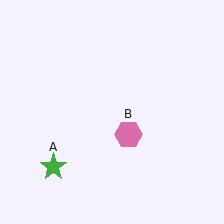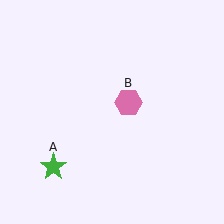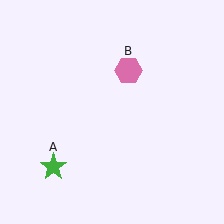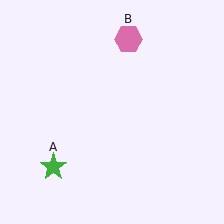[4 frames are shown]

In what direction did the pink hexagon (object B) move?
The pink hexagon (object B) moved up.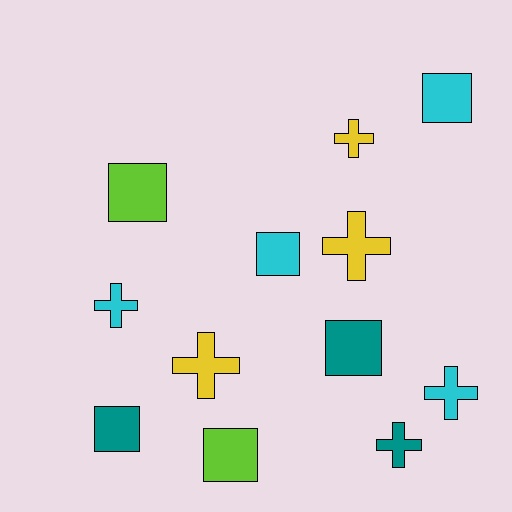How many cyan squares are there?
There are 2 cyan squares.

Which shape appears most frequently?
Square, with 6 objects.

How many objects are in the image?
There are 12 objects.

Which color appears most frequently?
Cyan, with 4 objects.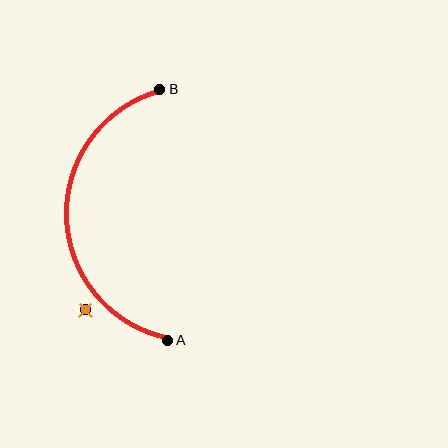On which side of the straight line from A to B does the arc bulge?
The arc bulges to the left of the straight line connecting A and B.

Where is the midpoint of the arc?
The arc midpoint is the point on the curve farthest from the straight line joining A and B. It sits to the left of that line.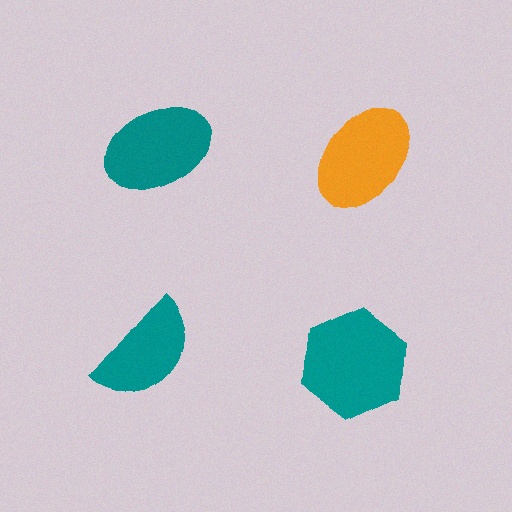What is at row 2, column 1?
A teal semicircle.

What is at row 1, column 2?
An orange ellipse.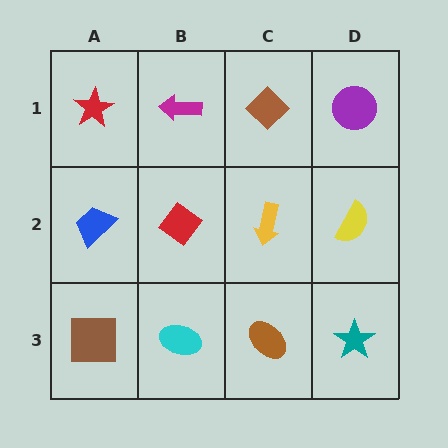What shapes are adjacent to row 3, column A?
A blue trapezoid (row 2, column A), a cyan ellipse (row 3, column B).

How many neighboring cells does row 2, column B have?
4.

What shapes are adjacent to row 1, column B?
A red diamond (row 2, column B), a red star (row 1, column A), a brown diamond (row 1, column C).